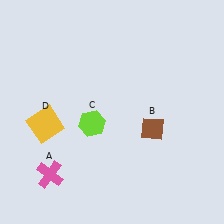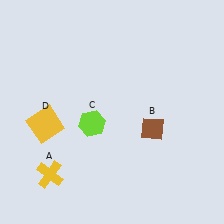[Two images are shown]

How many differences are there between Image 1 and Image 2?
There is 1 difference between the two images.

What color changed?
The cross (A) changed from pink in Image 1 to yellow in Image 2.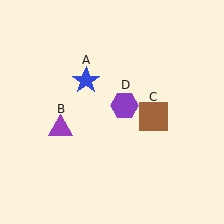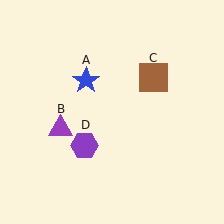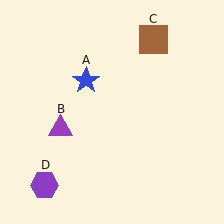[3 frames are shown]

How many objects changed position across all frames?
2 objects changed position: brown square (object C), purple hexagon (object D).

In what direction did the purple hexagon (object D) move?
The purple hexagon (object D) moved down and to the left.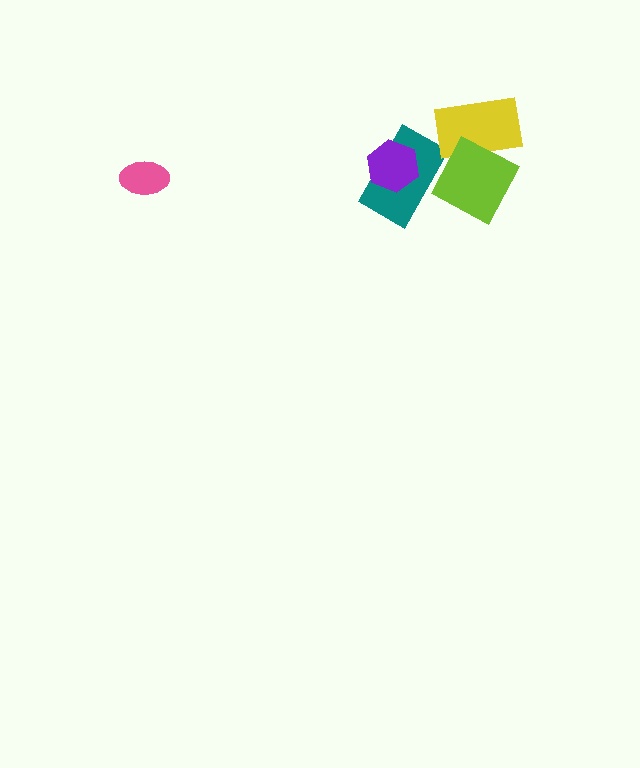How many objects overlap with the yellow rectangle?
1 object overlaps with the yellow rectangle.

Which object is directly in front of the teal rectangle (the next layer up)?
The purple hexagon is directly in front of the teal rectangle.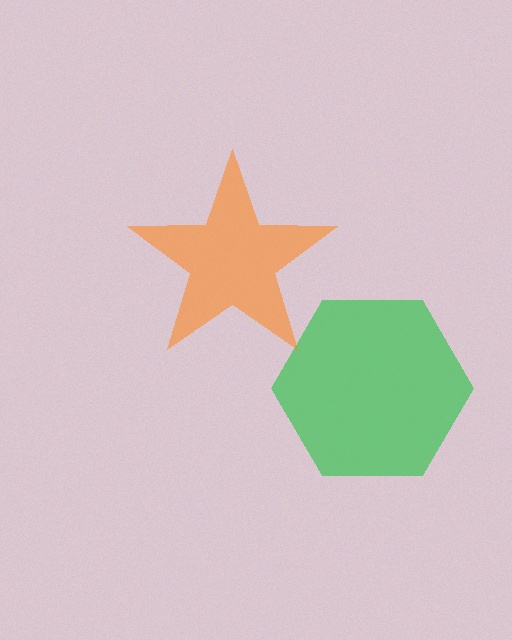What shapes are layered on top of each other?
The layered shapes are: a green hexagon, an orange star.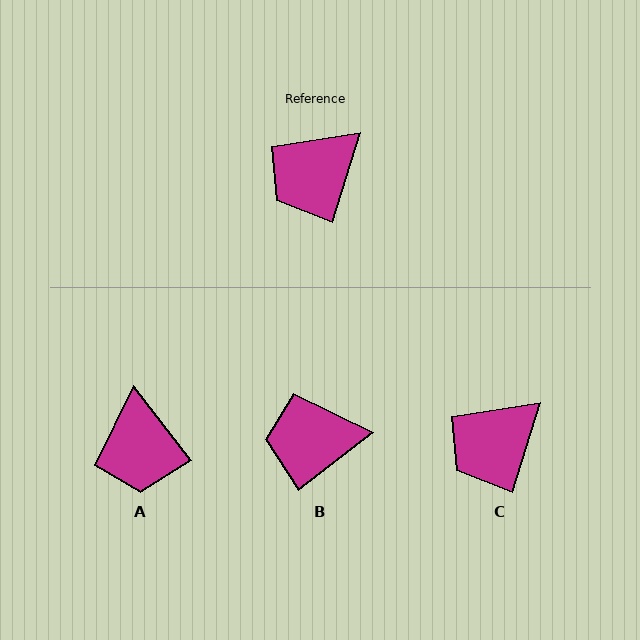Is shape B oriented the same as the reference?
No, it is off by about 35 degrees.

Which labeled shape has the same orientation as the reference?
C.